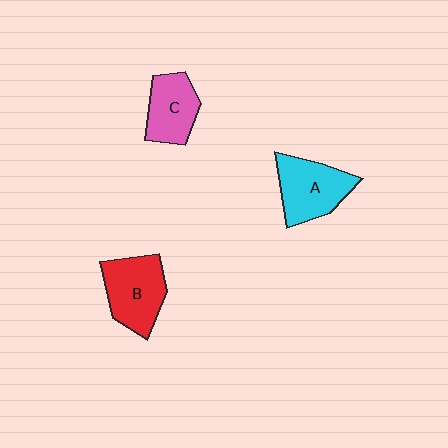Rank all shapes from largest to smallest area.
From largest to smallest: B (red), A (cyan), C (pink).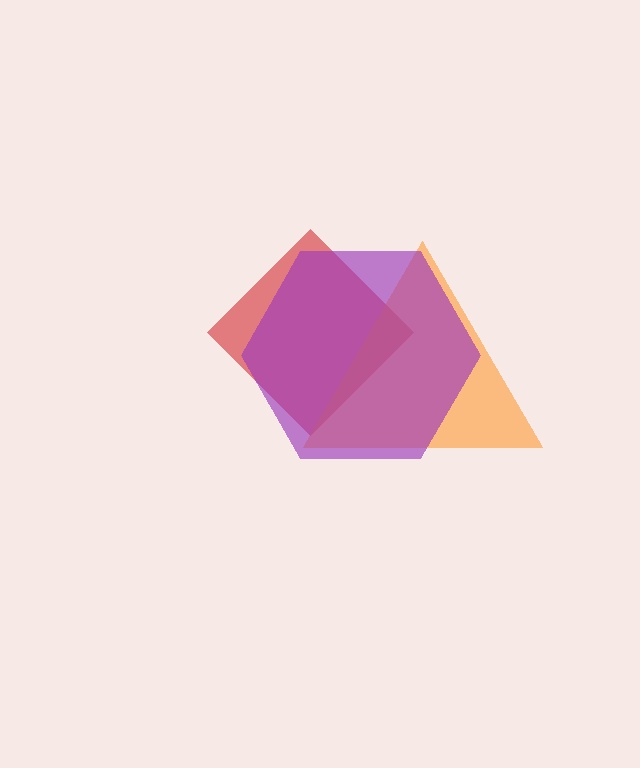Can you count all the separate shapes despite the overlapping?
Yes, there are 3 separate shapes.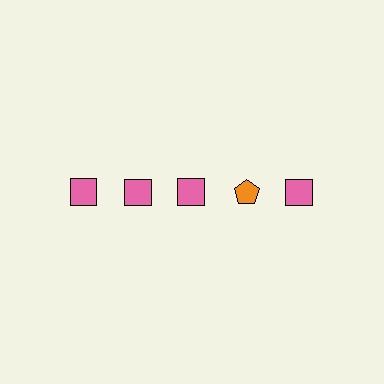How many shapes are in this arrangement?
There are 5 shapes arranged in a grid pattern.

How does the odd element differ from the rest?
It differs in both color (orange instead of pink) and shape (pentagon instead of square).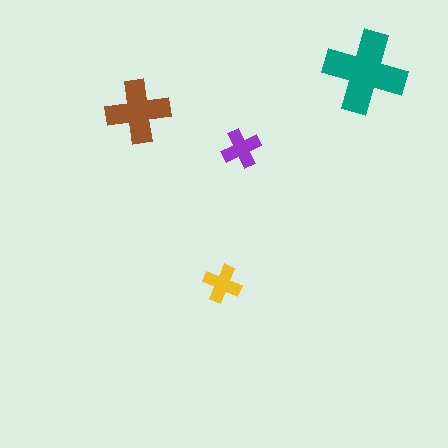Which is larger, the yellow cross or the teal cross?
The teal one.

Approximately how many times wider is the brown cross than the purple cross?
About 1.5 times wider.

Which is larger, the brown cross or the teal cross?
The teal one.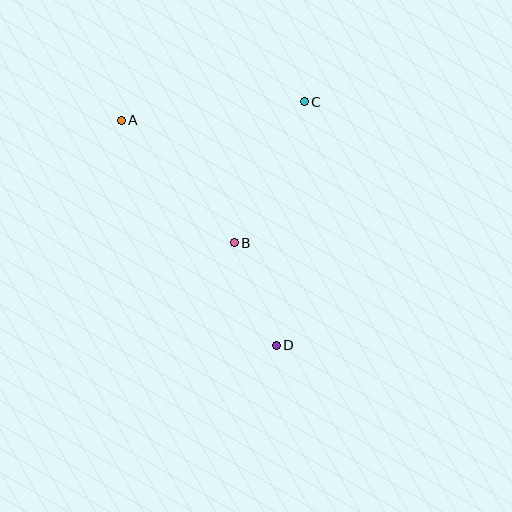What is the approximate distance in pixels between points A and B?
The distance between A and B is approximately 167 pixels.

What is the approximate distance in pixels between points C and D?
The distance between C and D is approximately 245 pixels.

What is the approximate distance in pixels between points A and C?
The distance between A and C is approximately 184 pixels.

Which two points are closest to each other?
Points B and D are closest to each other.